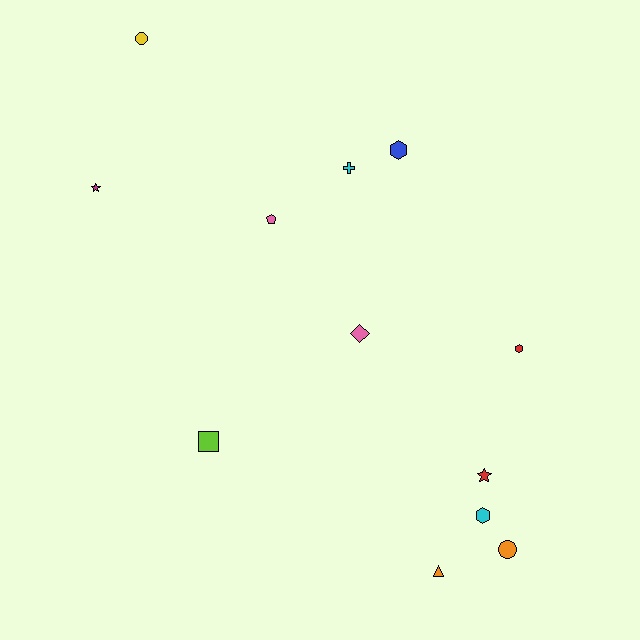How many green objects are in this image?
There are no green objects.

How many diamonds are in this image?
There is 1 diamond.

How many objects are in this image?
There are 12 objects.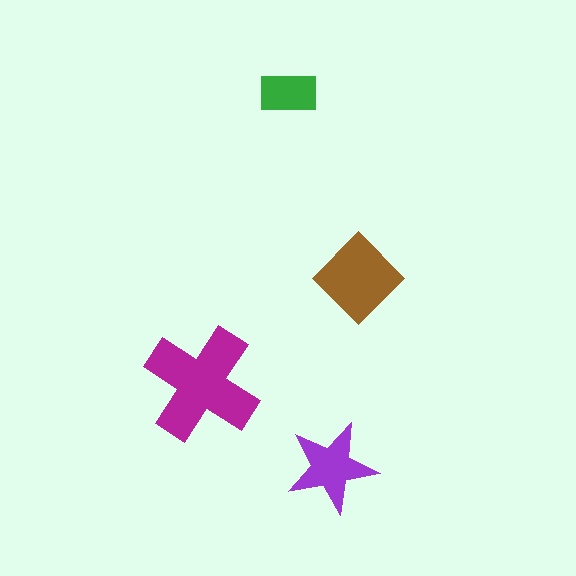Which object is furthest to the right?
The brown diamond is rightmost.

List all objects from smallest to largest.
The green rectangle, the purple star, the brown diamond, the magenta cross.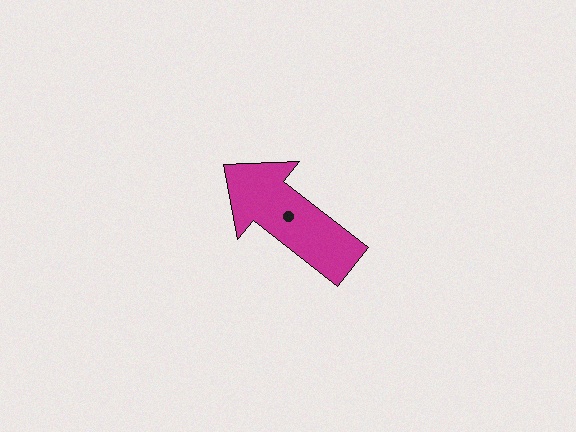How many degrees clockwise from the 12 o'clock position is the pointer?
Approximately 308 degrees.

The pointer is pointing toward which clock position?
Roughly 10 o'clock.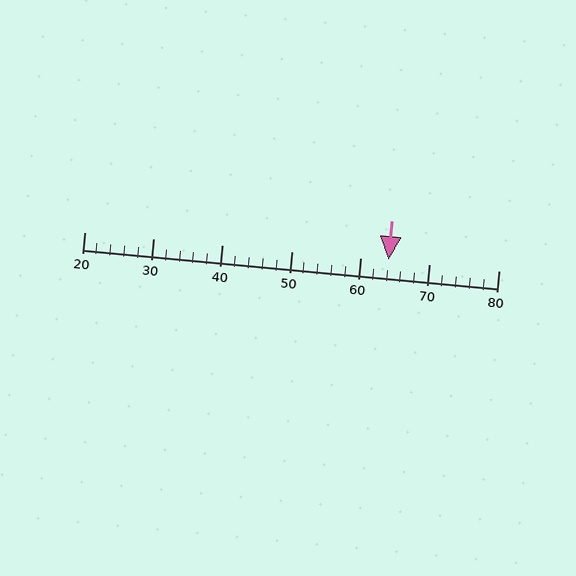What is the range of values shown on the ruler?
The ruler shows values from 20 to 80.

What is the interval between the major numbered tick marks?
The major tick marks are spaced 10 units apart.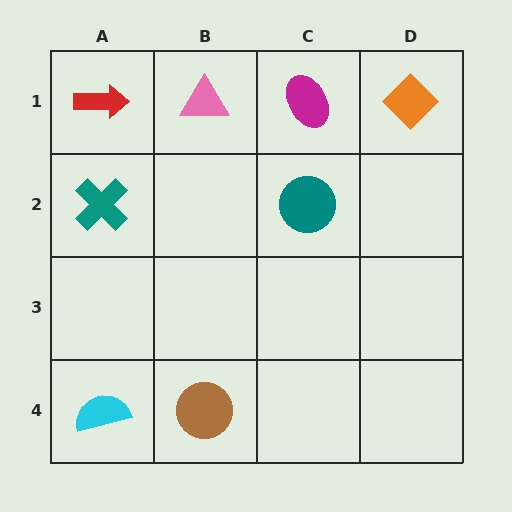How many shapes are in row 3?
0 shapes.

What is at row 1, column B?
A pink triangle.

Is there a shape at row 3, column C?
No, that cell is empty.